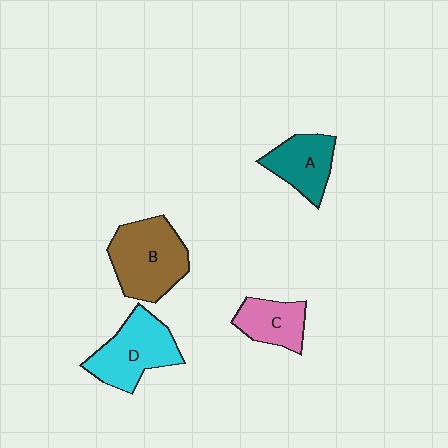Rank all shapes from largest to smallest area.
From largest to smallest: B (brown), D (cyan), A (teal), C (pink).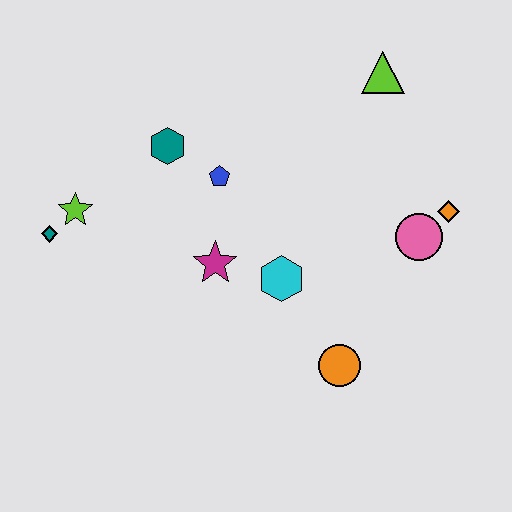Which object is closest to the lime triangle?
The orange diamond is closest to the lime triangle.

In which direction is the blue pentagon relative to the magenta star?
The blue pentagon is above the magenta star.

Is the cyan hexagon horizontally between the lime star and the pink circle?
Yes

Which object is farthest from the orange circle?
The teal diamond is farthest from the orange circle.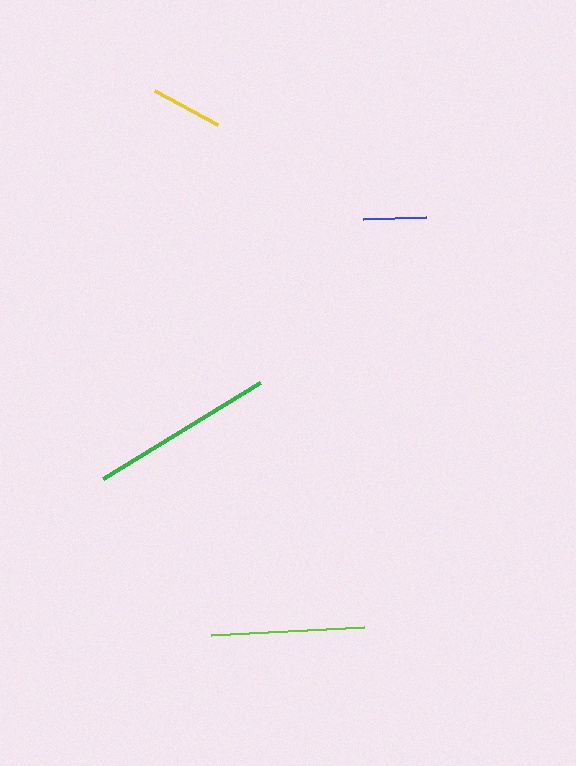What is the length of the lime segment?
The lime segment is approximately 153 pixels long.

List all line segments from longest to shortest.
From longest to shortest: green, lime, yellow, blue.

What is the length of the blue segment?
The blue segment is approximately 63 pixels long.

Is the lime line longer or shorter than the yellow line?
The lime line is longer than the yellow line.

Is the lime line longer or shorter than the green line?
The green line is longer than the lime line.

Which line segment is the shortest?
The blue line is the shortest at approximately 63 pixels.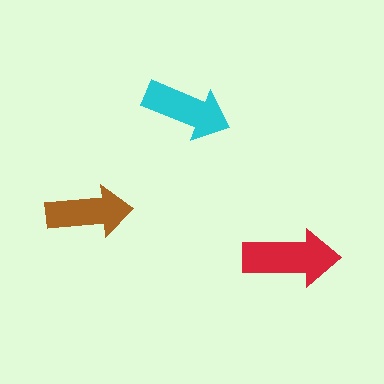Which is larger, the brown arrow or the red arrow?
The red one.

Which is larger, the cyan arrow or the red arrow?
The red one.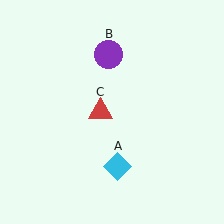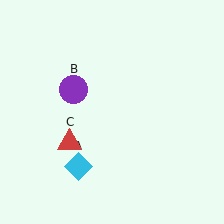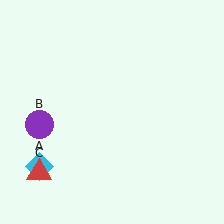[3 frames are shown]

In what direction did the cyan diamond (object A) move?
The cyan diamond (object A) moved left.